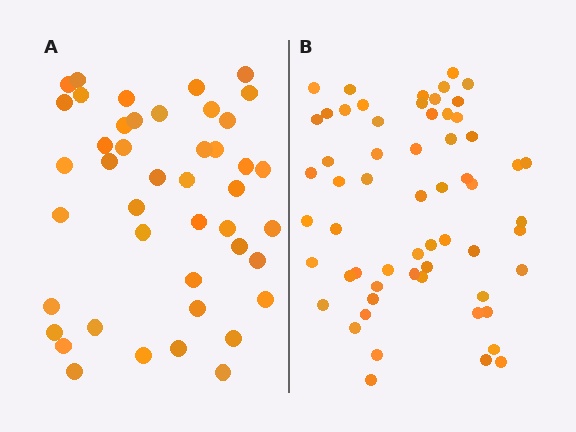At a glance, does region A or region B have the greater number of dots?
Region B (the right region) has more dots.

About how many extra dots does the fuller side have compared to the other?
Region B has approximately 15 more dots than region A.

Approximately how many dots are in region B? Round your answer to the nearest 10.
About 60 dots.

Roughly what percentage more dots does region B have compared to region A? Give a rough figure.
About 35% more.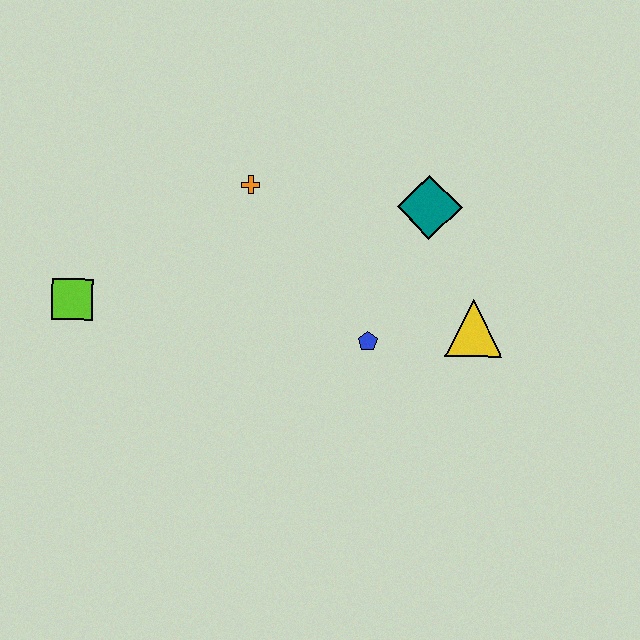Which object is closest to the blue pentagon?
The yellow triangle is closest to the blue pentagon.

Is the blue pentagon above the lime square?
No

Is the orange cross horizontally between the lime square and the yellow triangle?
Yes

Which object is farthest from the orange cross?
The yellow triangle is farthest from the orange cross.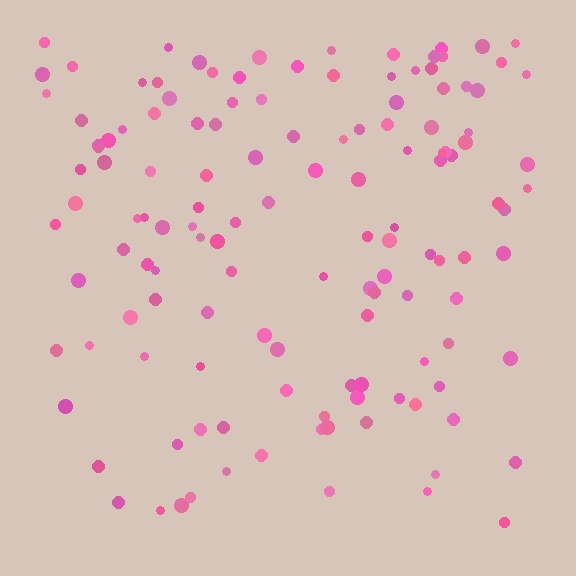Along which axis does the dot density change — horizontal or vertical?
Vertical.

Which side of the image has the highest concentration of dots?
The top.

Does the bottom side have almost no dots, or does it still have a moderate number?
Still a moderate number, just noticeably fewer than the top.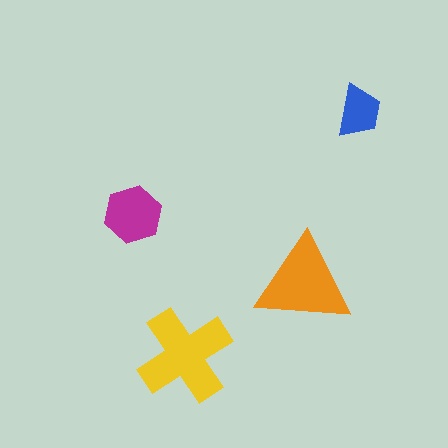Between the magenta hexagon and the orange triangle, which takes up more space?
The orange triangle.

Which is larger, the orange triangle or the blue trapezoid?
The orange triangle.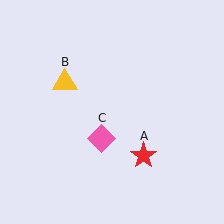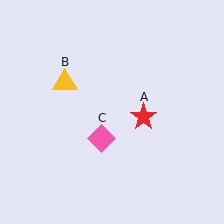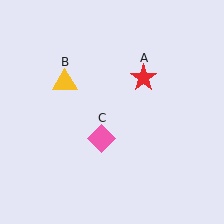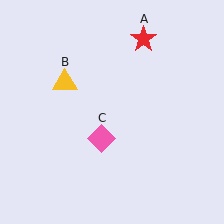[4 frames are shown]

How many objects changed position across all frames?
1 object changed position: red star (object A).